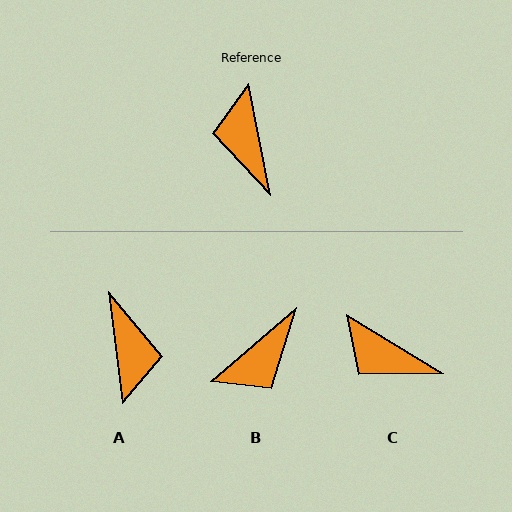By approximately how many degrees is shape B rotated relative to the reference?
Approximately 120 degrees counter-clockwise.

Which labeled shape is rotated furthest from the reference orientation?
A, about 176 degrees away.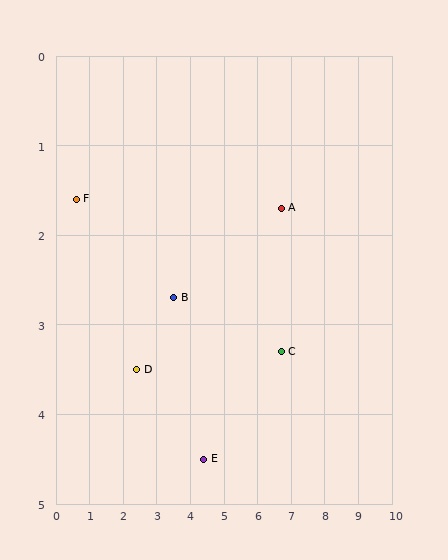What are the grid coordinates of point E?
Point E is at approximately (4.4, 4.5).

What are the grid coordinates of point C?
Point C is at approximately (6.7, 3.3).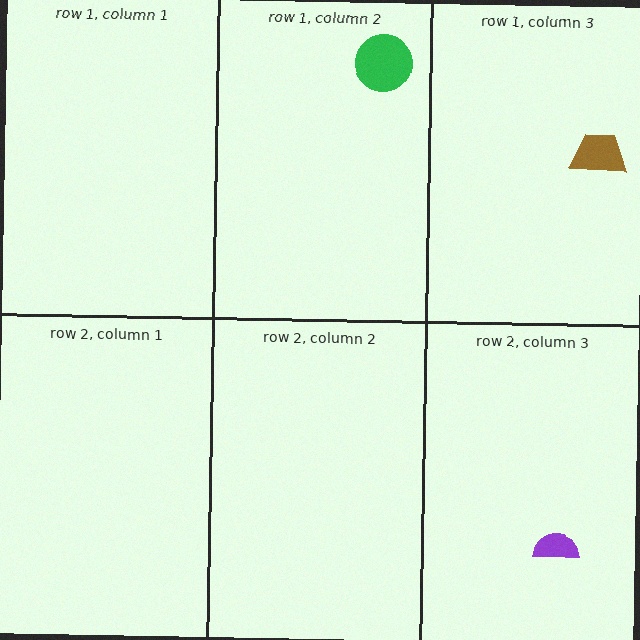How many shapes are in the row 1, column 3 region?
1.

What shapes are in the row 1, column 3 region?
The brown trapezoid.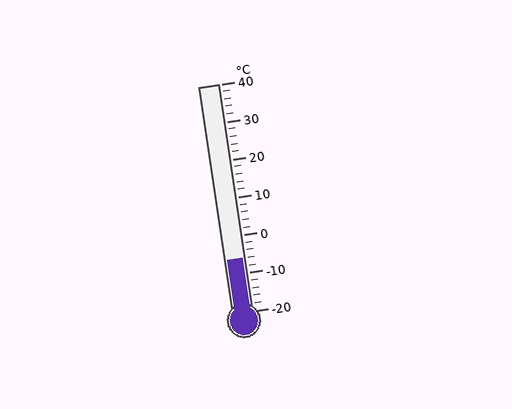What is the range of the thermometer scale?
The thermometer scale ranges from -20°C to 40°C.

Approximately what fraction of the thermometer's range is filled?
The thermometer is filled to approximately 25% of its range.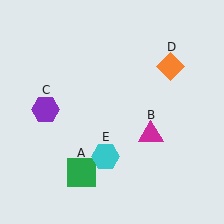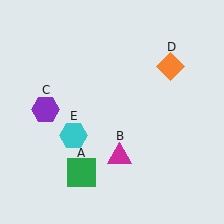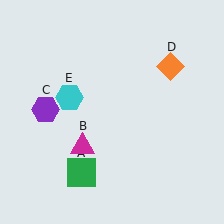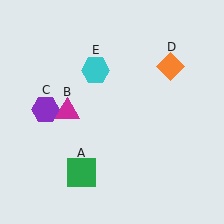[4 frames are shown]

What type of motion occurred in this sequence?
The magenta triangle (object B), cyan hexagon (object E) rotated clockwise around the center of the scene.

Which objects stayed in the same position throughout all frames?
Green square (object A) and purple hexagon (object C) and orange diamond (object D) remained stationary.